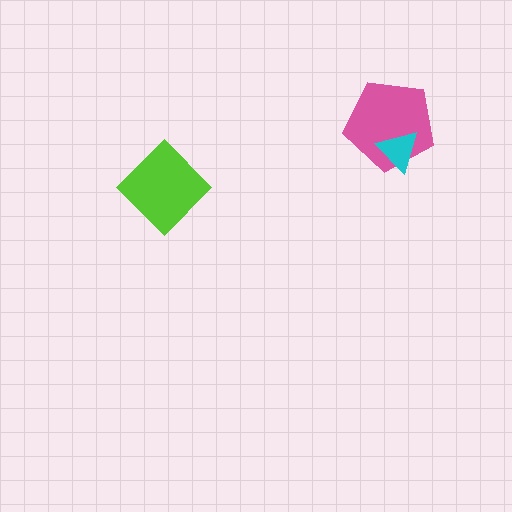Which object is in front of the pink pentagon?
The cyan triangle is in front of the pink pentagon.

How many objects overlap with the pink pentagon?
1 object overlaps with the pink pentagon.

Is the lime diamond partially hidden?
No, no other shape covers it.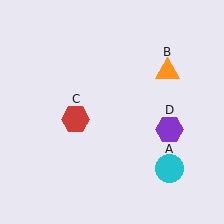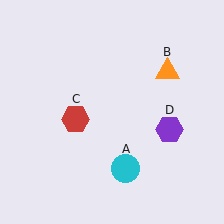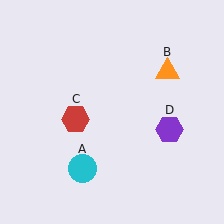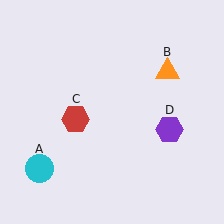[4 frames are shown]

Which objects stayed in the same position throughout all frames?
Orange triangle (object B) and red hexagon (object C) and purple hexagon (object D) remained stationary.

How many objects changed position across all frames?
1 object changed position: cyan circle (object A).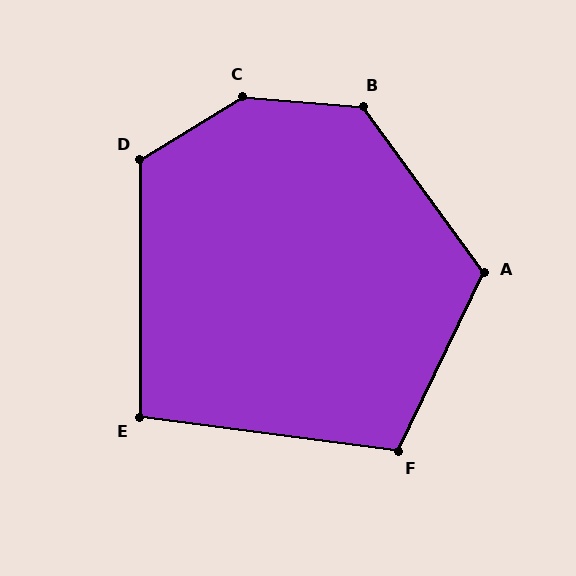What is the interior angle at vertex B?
Approximately 131 degrees (obtuse).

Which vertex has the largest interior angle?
C, at approximately 144 degrees.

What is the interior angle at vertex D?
Approximately 121 degrees (obtuse).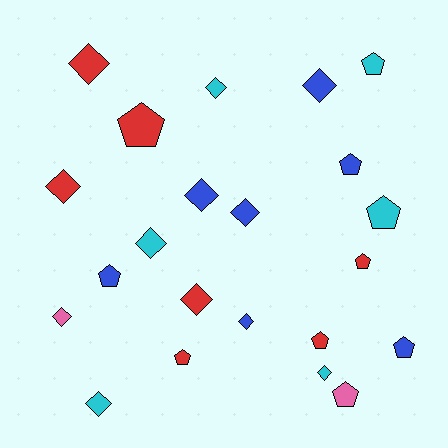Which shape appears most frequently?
Diamond, with 12 objects.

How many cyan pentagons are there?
There are 2 cyan pentagons.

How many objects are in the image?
There are 22 objects.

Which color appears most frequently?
Red, with 7 objects.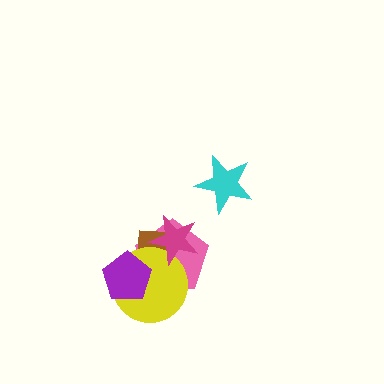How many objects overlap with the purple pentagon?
3 objects overlap with the purple pentagon.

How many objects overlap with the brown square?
4 objects overlap with the brown square.